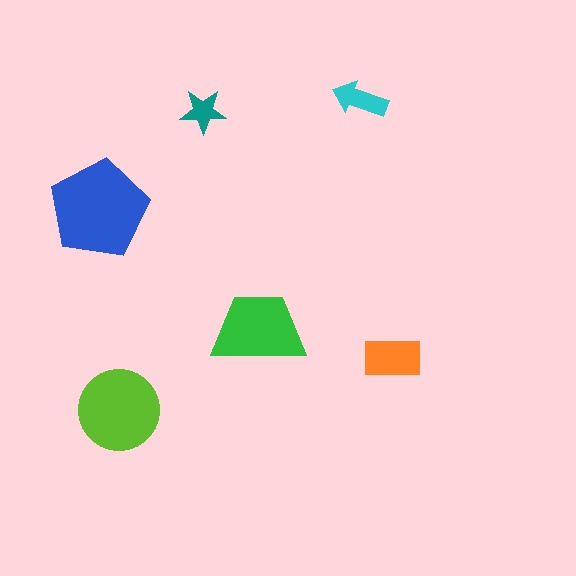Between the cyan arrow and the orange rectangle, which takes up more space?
The orange rectangle.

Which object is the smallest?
The teal star.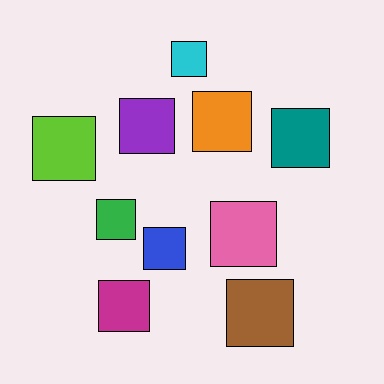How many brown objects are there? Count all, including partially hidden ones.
There is 1 brown object.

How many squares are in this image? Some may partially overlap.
There are 10 squares.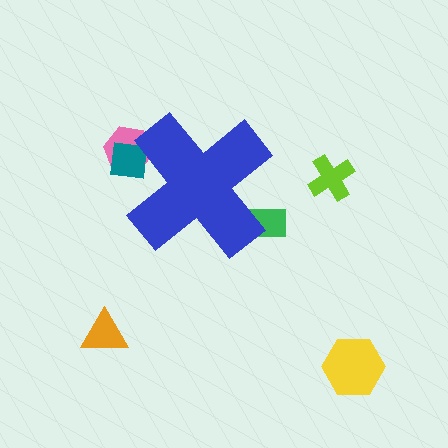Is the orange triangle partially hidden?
No, the orange triangle is fully visible.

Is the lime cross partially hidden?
No, the lime cross is fully visible.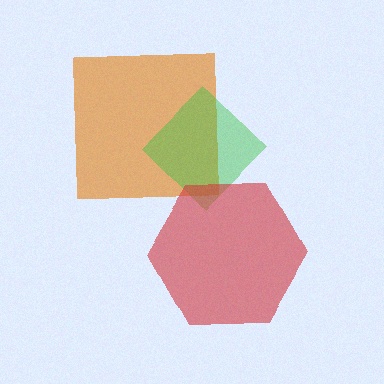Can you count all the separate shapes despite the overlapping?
Yes, there are 3 separate shapes.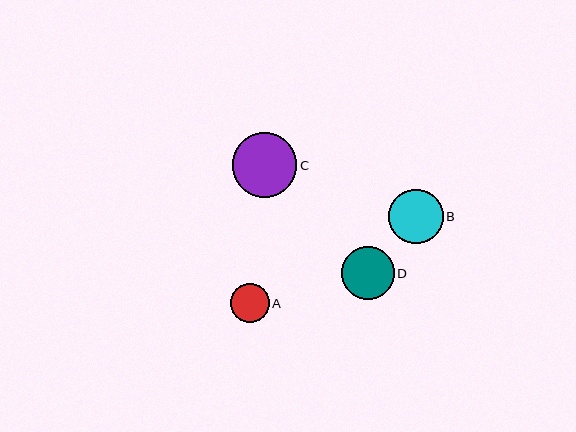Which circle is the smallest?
Circle A is the smallest with a size of approximately 39 pixels.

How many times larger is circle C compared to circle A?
Circle C is approximately 1.7 times the size of circle A.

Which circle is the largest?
Circle C is the largest with a size of approximately 65 pixels.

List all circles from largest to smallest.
From largest to smallest: C, B, D, A.